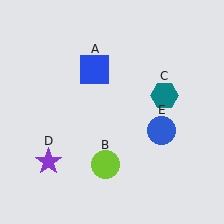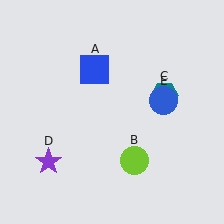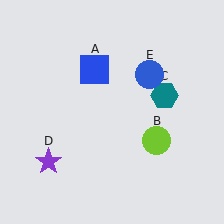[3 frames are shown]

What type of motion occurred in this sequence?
The lime circle (object B), blue circle (object E) rotated counterclockwise around the center of the scene.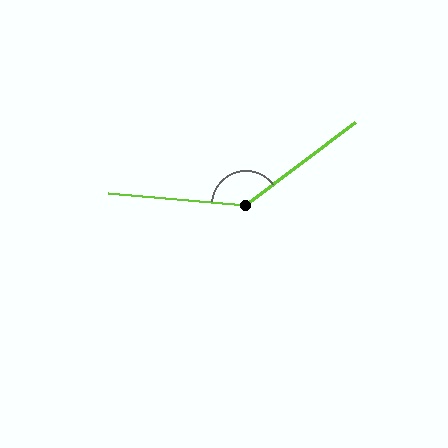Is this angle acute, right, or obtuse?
It is obtuse.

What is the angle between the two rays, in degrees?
Approximately 138 degrees.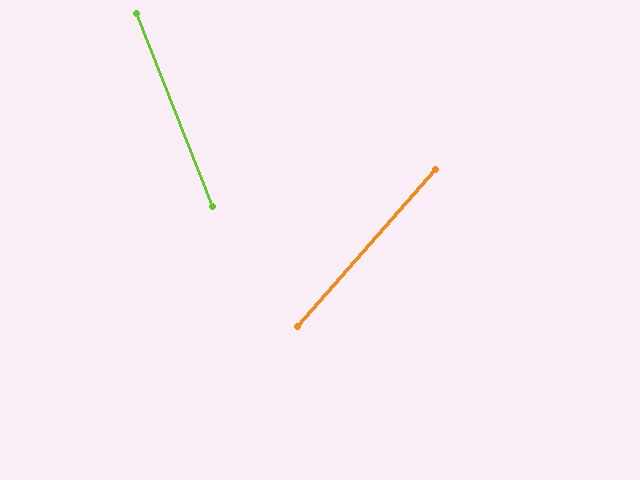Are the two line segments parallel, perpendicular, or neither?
Neither parallel nor perpendicular — they differ by about 63°.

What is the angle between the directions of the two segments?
Approximately 63 degrees.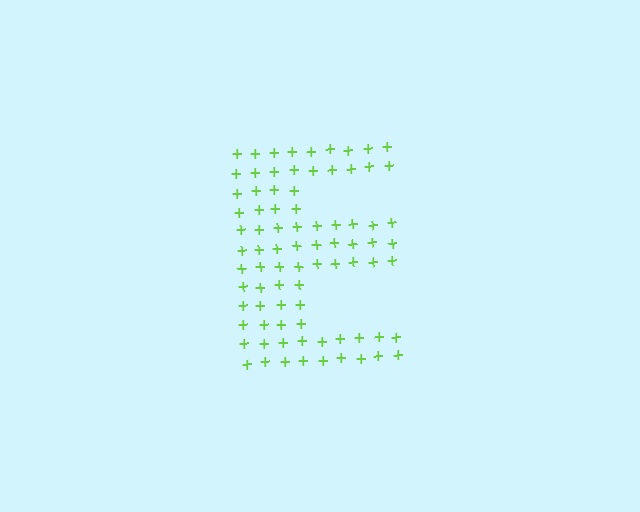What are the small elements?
The small elements are plus signs.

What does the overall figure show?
The overall figure shows the letter E.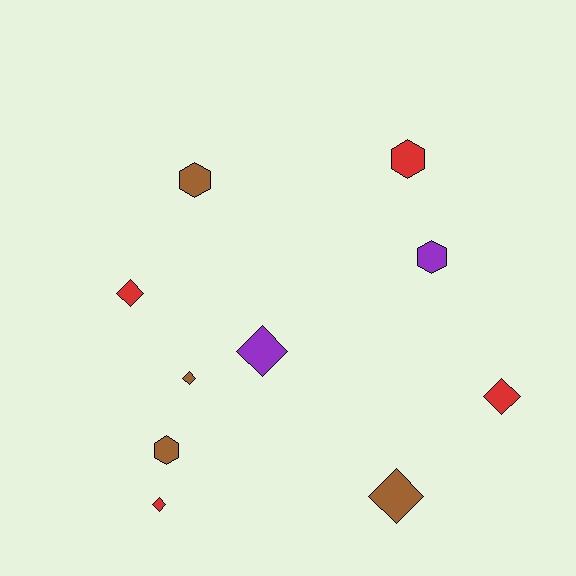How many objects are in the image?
There are 10 objects.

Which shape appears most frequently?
Diamond, with 6 objects.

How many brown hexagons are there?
There are 2 brown hexagons.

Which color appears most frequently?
Red, with 4 objects.